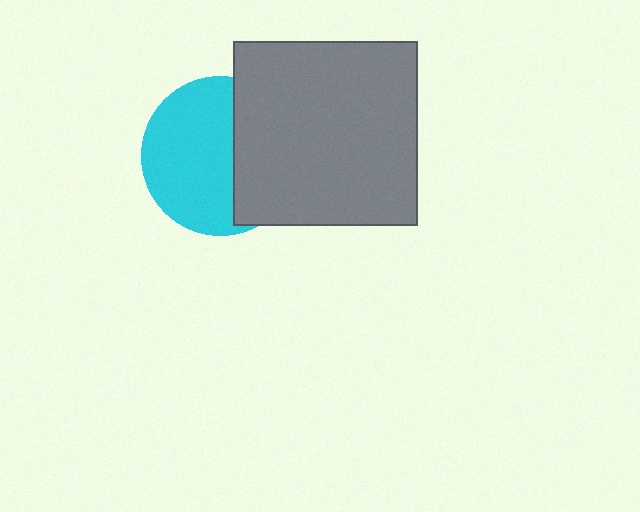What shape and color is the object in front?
The object in front is a gray square.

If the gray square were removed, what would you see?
You would see the complete cyan circle.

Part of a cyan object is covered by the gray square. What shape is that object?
It is a circle.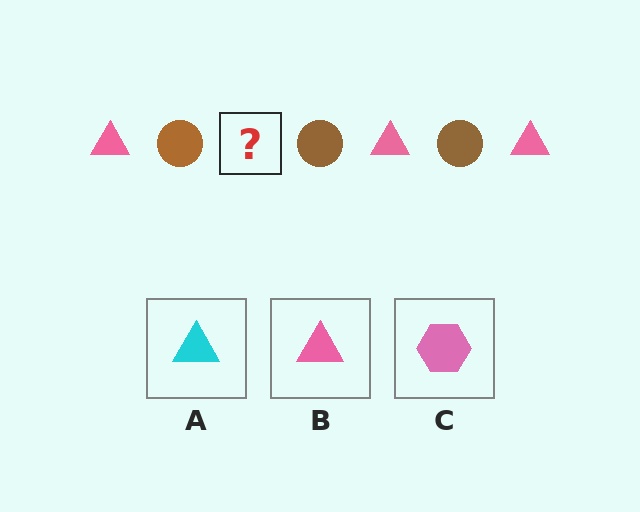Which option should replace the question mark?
Option B.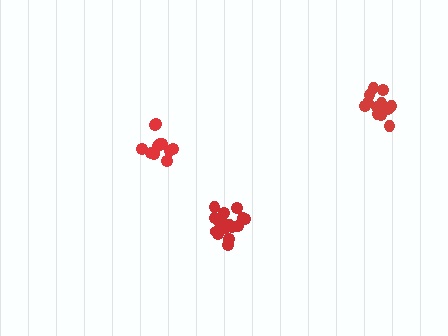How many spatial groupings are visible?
There are 3 spatial groupings.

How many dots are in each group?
Group 1: 11 dots, Group 2: 16 dots, Group 3: 14 dots (41 total).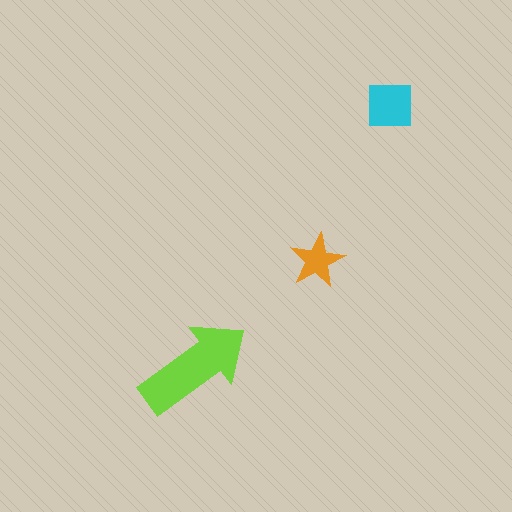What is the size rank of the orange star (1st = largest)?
3rd.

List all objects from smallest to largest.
The orange star, the cyan square, the lime arrow.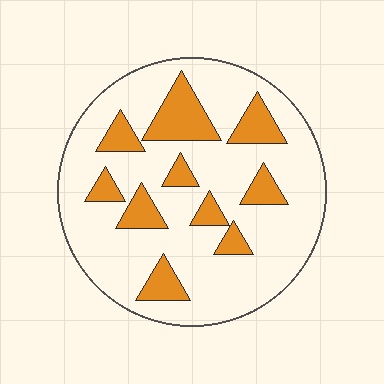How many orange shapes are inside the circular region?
10.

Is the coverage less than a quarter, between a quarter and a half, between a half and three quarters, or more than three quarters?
Less than a quarter.